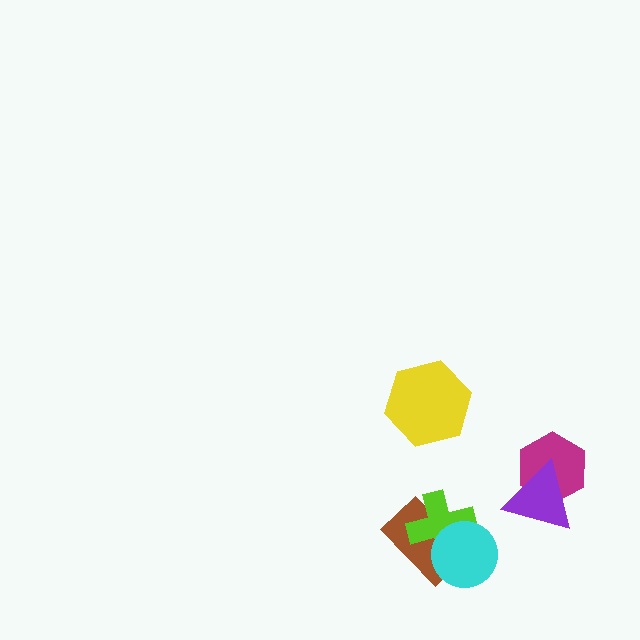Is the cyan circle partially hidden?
No, no other shape covers it.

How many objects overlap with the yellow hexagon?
0 objects overlap with the yellow hexagon.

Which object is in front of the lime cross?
The cyan circle is in front of the lime cross.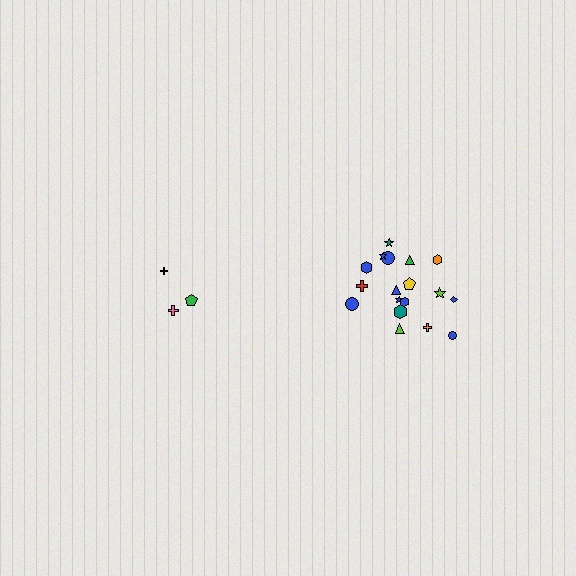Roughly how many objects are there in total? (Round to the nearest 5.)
Roughly 20 objects in total.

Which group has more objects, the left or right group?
The right group.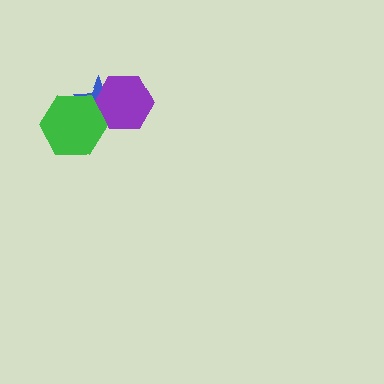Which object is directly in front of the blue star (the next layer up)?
The purple hexagon is directly in front of the blue star.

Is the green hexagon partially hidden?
No, no other shape covers it.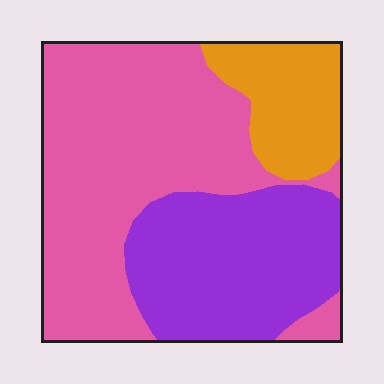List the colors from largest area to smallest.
From largest to smallest: pink, purple, orange.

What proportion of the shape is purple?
Purple covers 32% of the shape.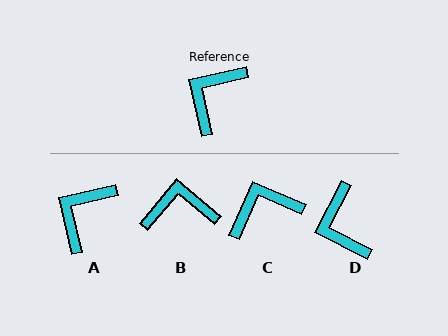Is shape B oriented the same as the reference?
No, it is off by about 53 degrees.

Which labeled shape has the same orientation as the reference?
A.